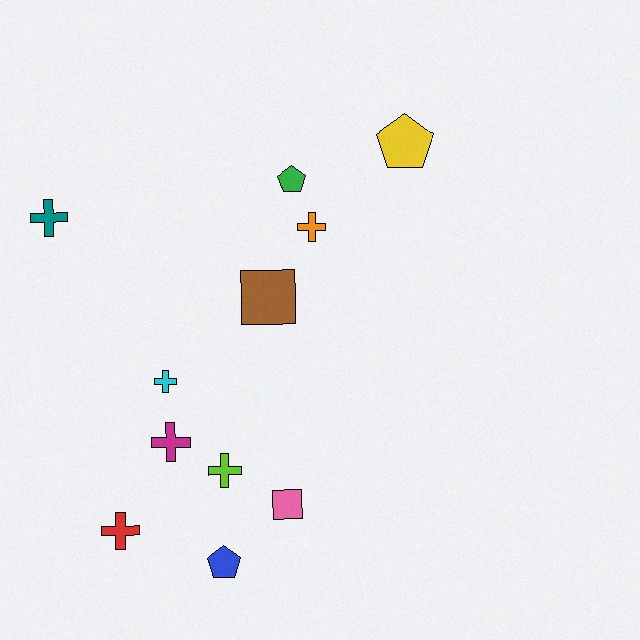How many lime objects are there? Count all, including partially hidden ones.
There is 1 lime object.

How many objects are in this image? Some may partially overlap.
There are 11 objects.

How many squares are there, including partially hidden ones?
There are 2 squares.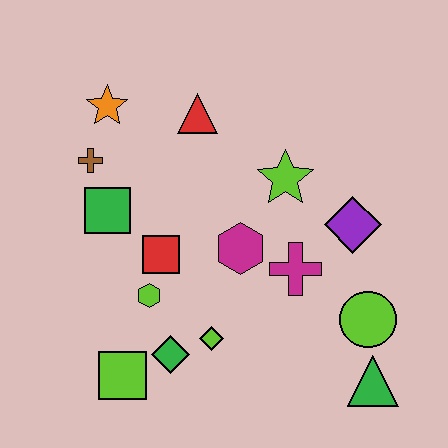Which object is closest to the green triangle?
The lime circle is closest to the green triangle.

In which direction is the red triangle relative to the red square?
The red triangle is above the red square.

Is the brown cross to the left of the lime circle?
Yes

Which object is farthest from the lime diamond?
The orange star is farthest from the lime diamond.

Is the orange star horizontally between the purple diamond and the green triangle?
No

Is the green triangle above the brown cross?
No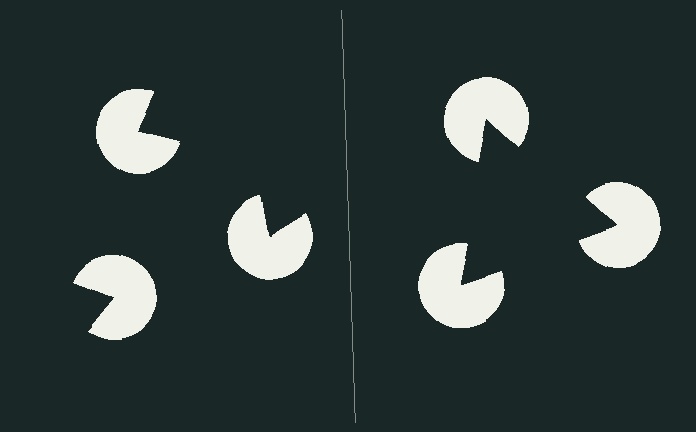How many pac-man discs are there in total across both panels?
6 — 3 on each side.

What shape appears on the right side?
An illusory triangle.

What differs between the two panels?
The pac-man discs are positioned identically on both sides; only the wedge orientations differ. On the right they align to a triangle; on the left they are misaligned.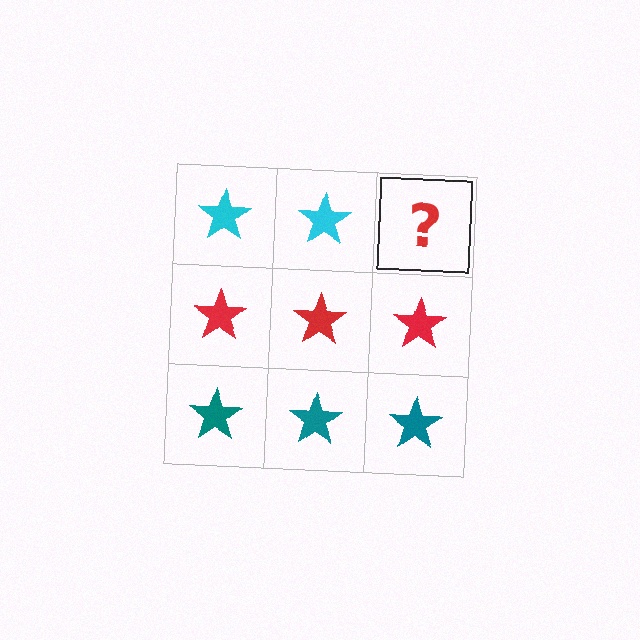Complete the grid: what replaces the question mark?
The question mark should be replaced with a cyan star.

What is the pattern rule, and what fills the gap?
The rule is that each row has a consistent color. The gap should be filled with a cyan star.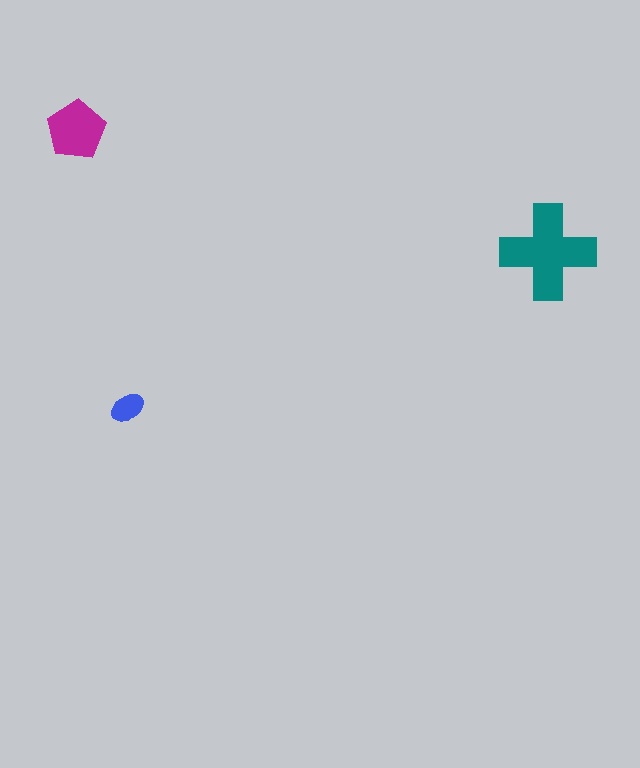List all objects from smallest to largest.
The blue ellipse, the magenta pentagon, the teal cross.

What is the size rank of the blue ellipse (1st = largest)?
3rd.